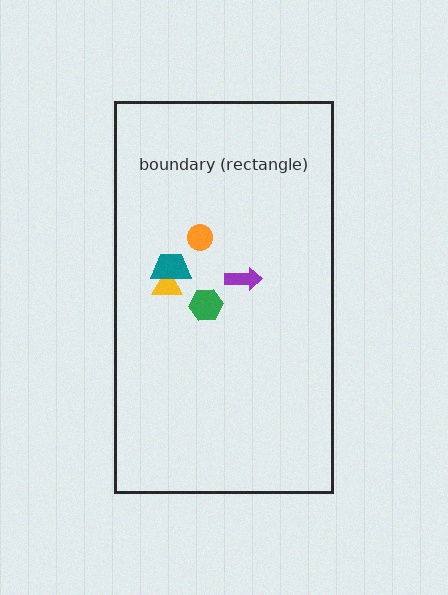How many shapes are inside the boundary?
5 inside, 0 outside.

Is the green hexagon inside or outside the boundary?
Inside.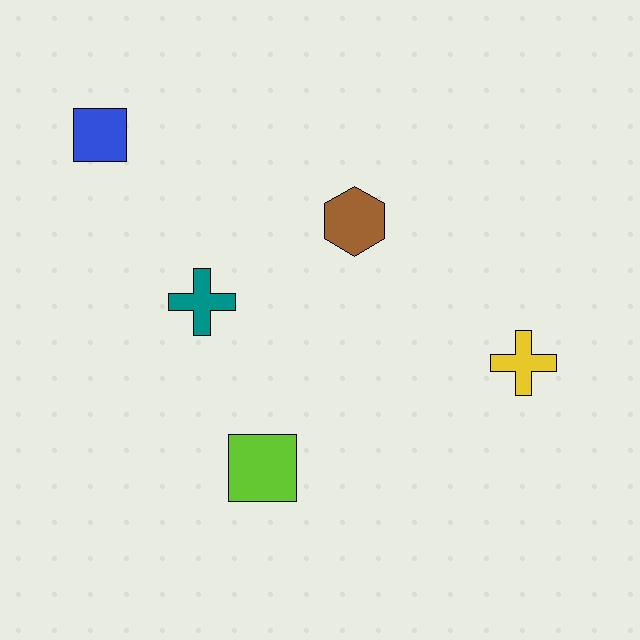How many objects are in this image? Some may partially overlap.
There are 5 objects.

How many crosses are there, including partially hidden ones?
There are 2 crosses.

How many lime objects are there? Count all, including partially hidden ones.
There is 1 lime object.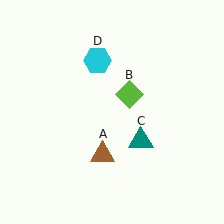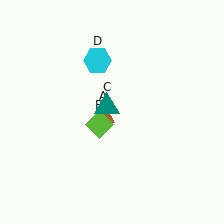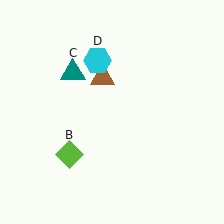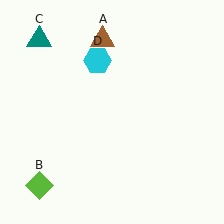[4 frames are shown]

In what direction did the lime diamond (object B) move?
The lime diamond (object B) moved down and to the left.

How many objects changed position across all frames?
3 objects changed position: brown triangle (object A), lime diamond (object B), teal triangle (object C).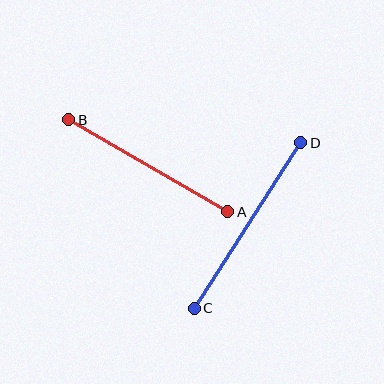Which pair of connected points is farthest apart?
Points C and D are farthest apart.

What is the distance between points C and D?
The distance is approximately 197 pixels.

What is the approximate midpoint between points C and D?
The midpoint is at approximately (248, 225) pixels.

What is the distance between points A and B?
The distance is approximately 184 pixels.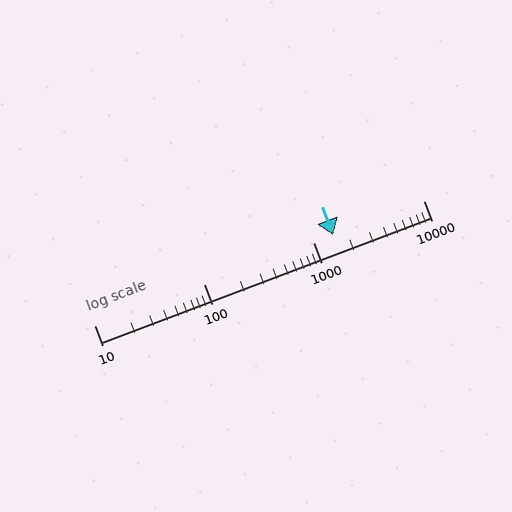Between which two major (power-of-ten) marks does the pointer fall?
The pointer is between 1000 and 10000.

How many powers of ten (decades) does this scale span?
The scale spans 3 decades, from 10 to 10000.